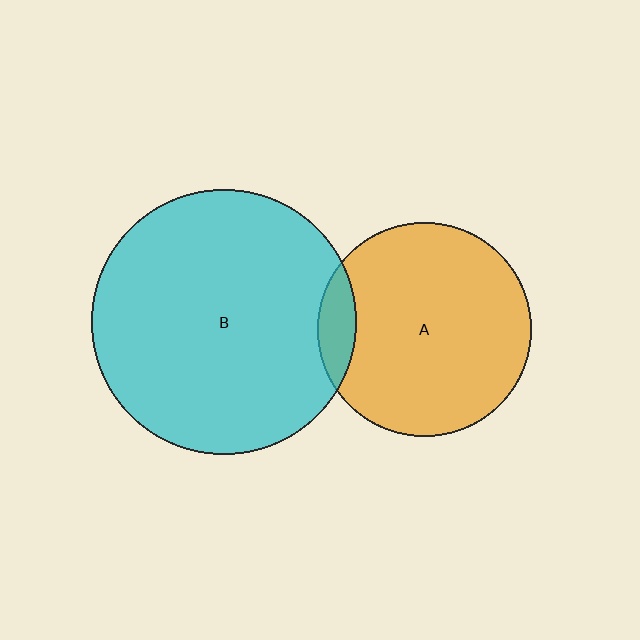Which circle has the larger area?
Circle B (cyan).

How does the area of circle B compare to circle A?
Approximately 1.5 times.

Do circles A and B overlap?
Yes.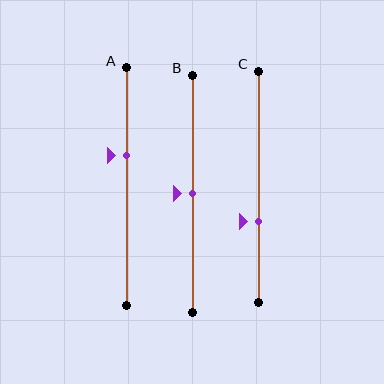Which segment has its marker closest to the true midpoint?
Segment B has its marker closest to the true midpoint.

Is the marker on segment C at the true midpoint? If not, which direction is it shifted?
No, the marker on segment C is shifted downward by about 15% of the segment length.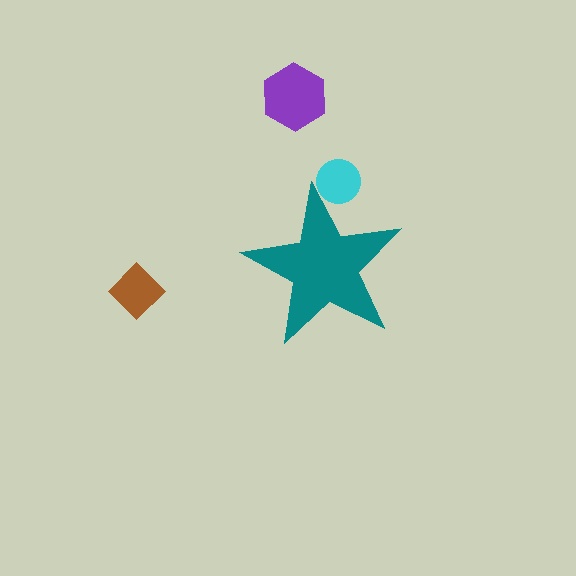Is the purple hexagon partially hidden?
No, the purple hexagon is fully visible.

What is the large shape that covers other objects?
A teal star.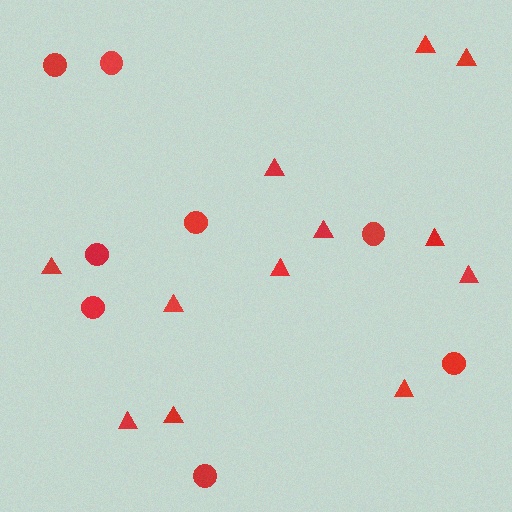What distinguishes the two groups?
There are 2 groups: one group of circles (8) and one group of triangles (12).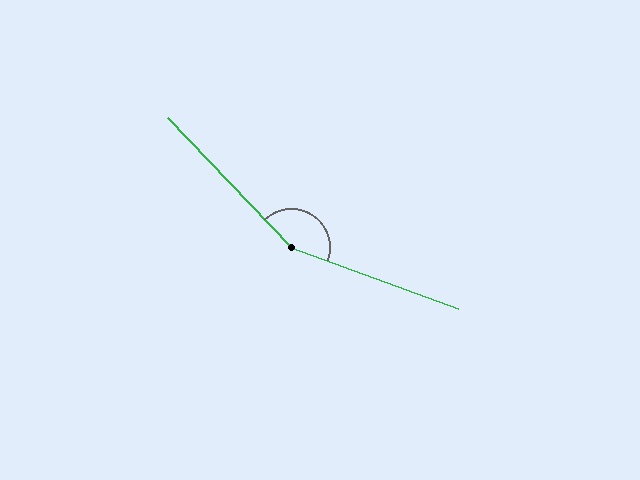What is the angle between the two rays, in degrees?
Approximately 154 degrees.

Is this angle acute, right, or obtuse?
It is obtuse.